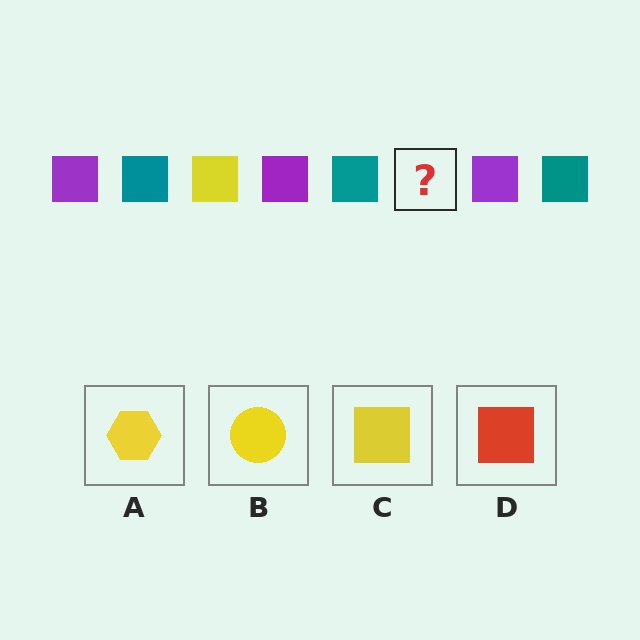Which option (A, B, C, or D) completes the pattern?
C.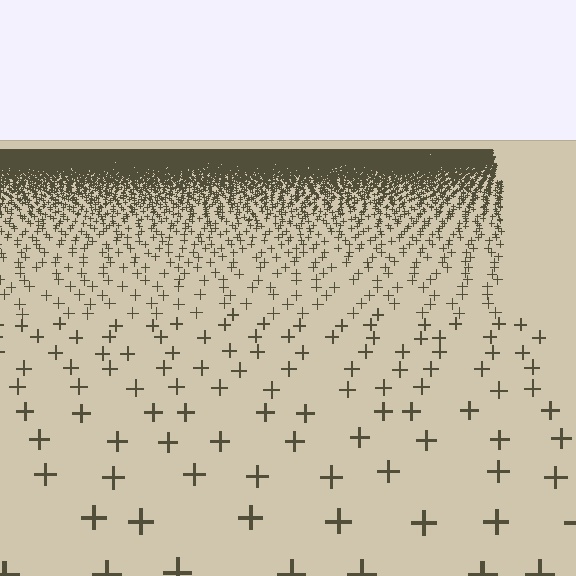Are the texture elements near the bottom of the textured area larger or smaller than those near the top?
Larger. Near the bottom, elements are closer to the viewer and appear at a bigger on-screen size.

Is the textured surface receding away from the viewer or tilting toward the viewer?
The surface is receding away from the viewer. Texture elements get smaller and denser toward the top.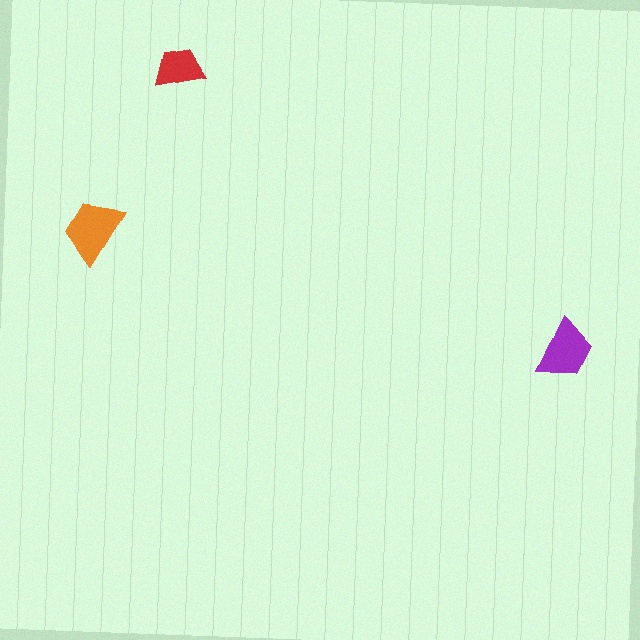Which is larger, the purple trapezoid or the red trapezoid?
The purple one.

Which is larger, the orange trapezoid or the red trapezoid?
The orange one.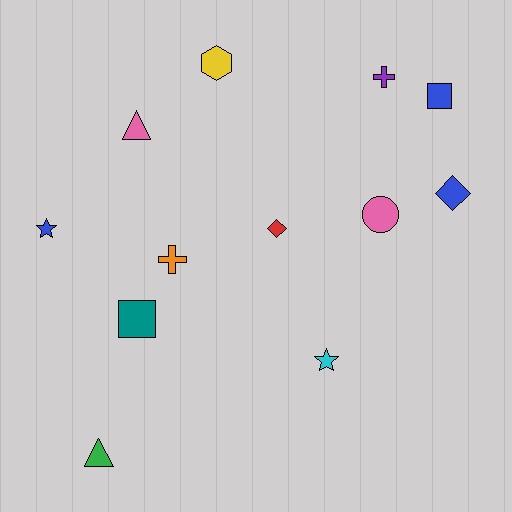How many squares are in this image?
There are 2 squares.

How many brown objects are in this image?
There are no brown objects.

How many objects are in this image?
There are 12 objects.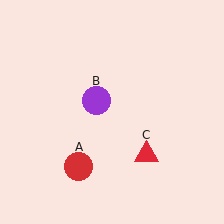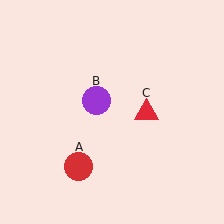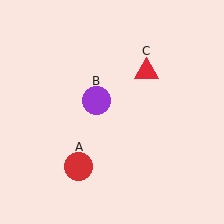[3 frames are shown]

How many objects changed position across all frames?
1 object changed position: red triangle (object C).